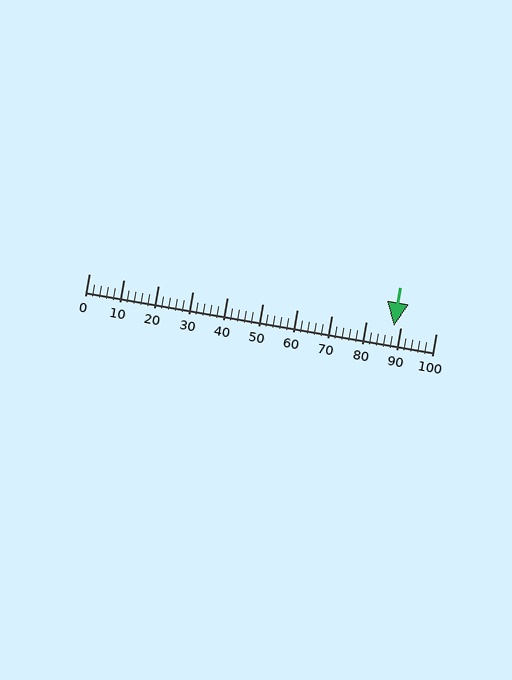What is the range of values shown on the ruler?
The ruler shows values from 0 to 100.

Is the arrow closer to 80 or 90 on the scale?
The arrow is closer to 90.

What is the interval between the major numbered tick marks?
The major tick marks are spaced 10 units apart.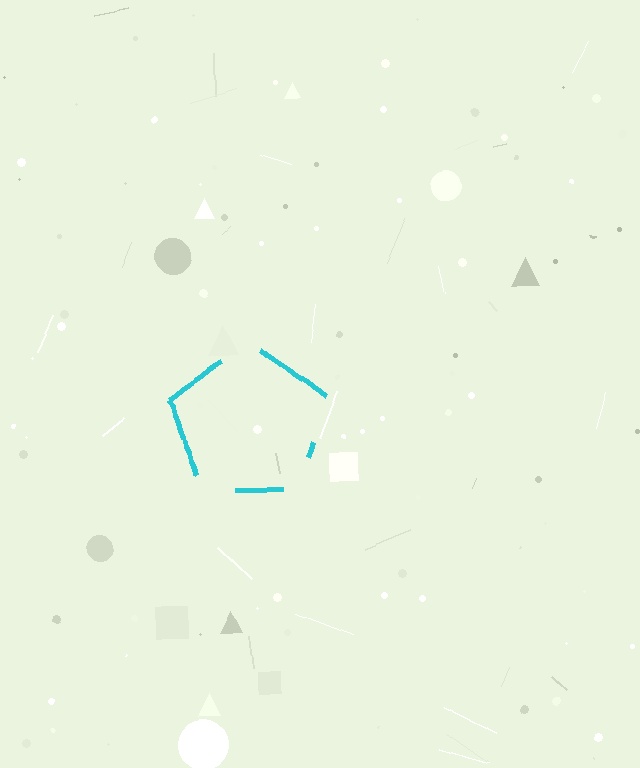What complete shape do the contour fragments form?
The contour fragments form a pentagon.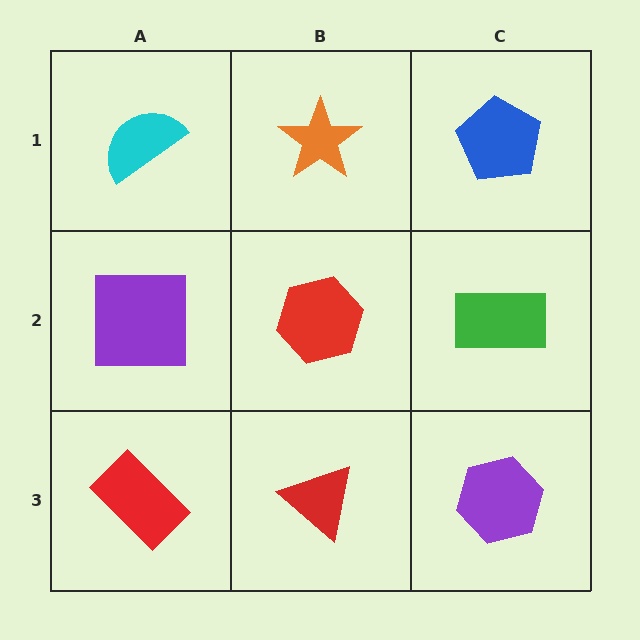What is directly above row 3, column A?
A purple square.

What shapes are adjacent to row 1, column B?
A red hexagon (row 2, column B), a cyan semicircle (row 1, column A), a blue pentagon (row 1, column C).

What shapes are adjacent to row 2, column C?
A blue pentagon (row 1, column C), a purple hexagon (row 3, column C), a red hexagon (row 2, column B).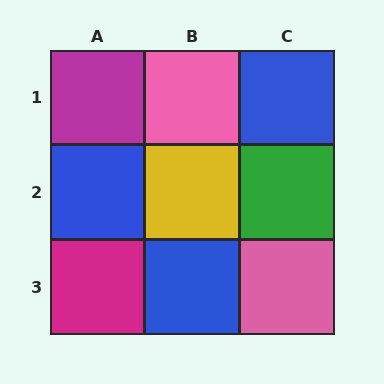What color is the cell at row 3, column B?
Blue.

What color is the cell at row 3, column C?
Pink.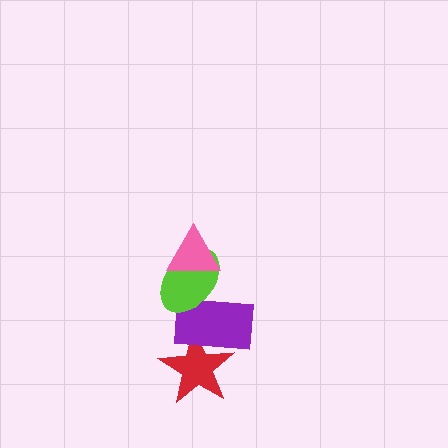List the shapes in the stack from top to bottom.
From top to bottom: the pink triangle, the lime ellipse, the purple rectangle, the red star.